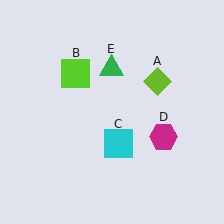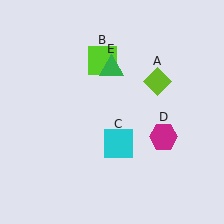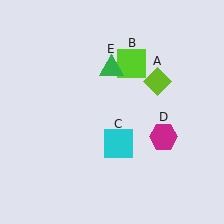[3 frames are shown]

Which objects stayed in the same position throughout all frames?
Lime diamond (object A) and cyan square (object C) and magenta hexagon (object D) and green triangle (object E) remained stationary.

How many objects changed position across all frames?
1 object changed position: lime square (object B).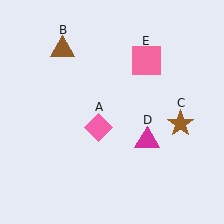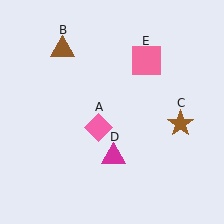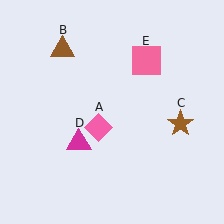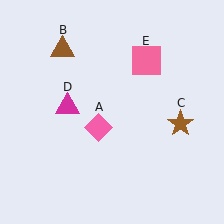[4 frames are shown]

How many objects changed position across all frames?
1 object changed position: magenta triangle (object D).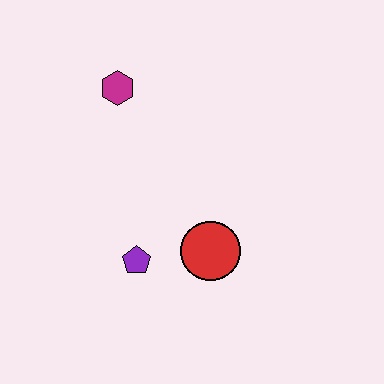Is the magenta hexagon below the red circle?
No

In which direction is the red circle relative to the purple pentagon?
The red circle is to the right of the purple pentagon.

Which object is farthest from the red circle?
The magenta hexagon is farthest from the red circle.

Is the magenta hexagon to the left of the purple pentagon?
Yes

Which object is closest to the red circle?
The purple pentagon is closest to the red circle.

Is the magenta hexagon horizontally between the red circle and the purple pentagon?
No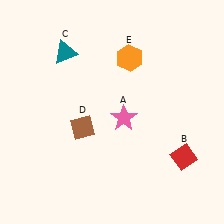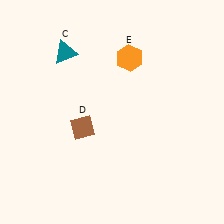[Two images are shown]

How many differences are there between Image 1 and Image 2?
There are 2 differences between the two images.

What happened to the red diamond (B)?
The red diamond (B) was removed in Image 2. It was in the bottom-right area of Image 1.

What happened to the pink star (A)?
The pink star (A) was removed in Image 2. It was in the bottom-right area of Image 1.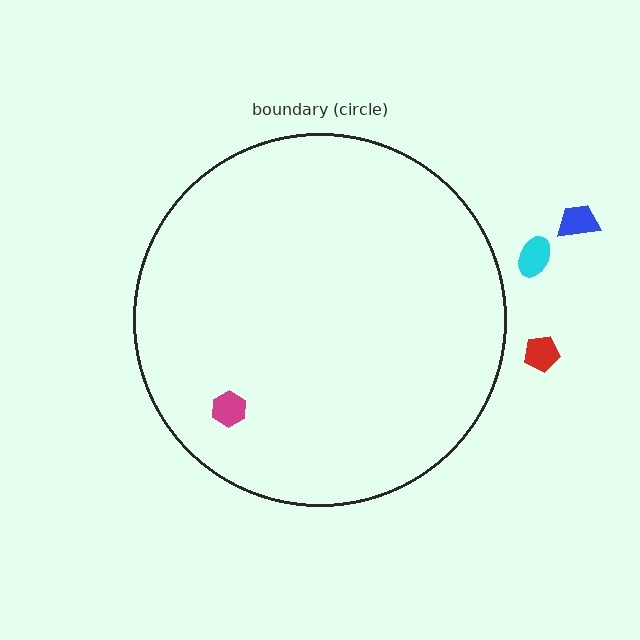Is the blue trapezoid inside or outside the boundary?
Outside.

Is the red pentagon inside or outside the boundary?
Outside.